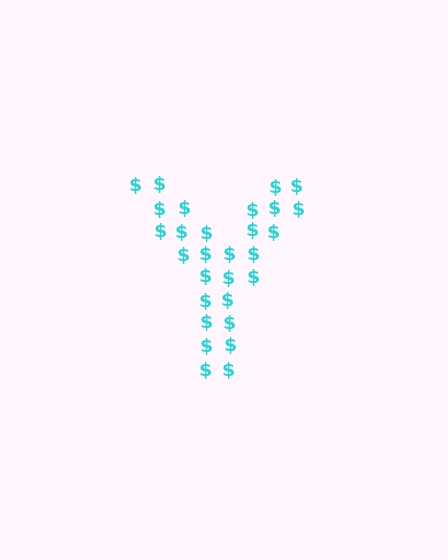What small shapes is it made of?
It is made of small dollar signs.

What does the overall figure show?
The overall figure shows the letter Y.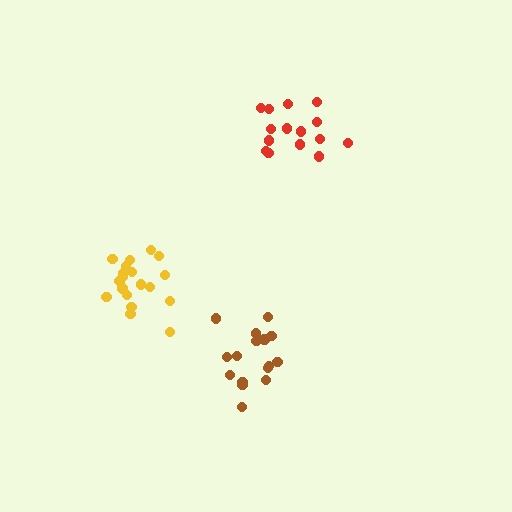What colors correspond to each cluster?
The clusters are colored: red, brown, yellow.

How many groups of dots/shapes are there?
There are 3 groups.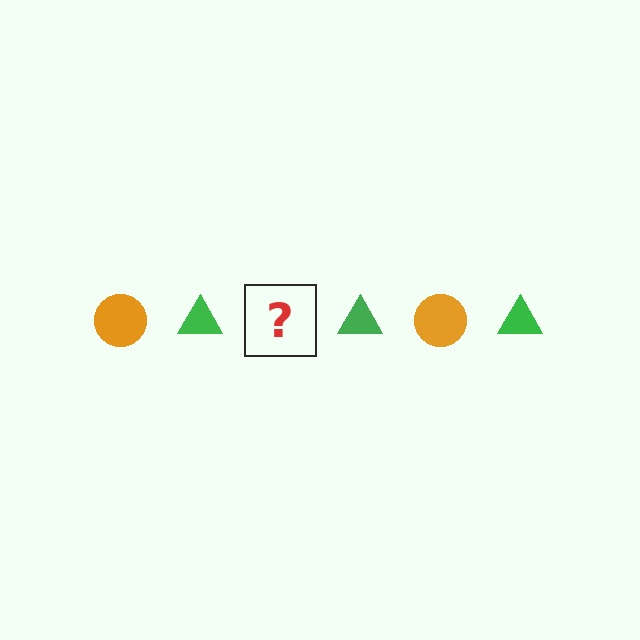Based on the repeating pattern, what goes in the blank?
The blank should be an orange circle.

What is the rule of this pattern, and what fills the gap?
The rule is that the pattern alternates between orange circle and green triangle. The gap should be filled with an orange circle.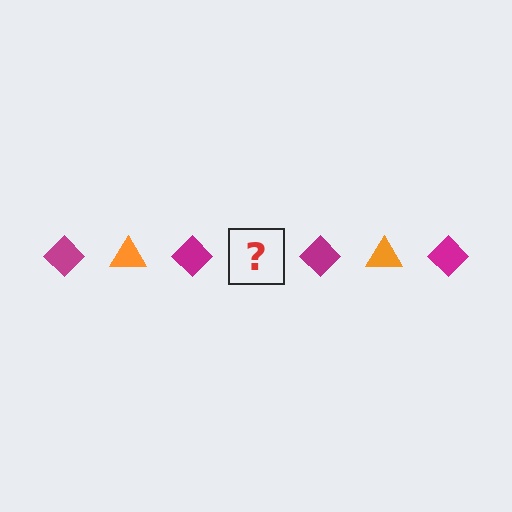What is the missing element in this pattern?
The missing element is an orange triangle.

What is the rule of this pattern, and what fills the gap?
The rule is that the pattern alternates between magenta diamond and orange triangle. The gap should be filled with an orange triangle.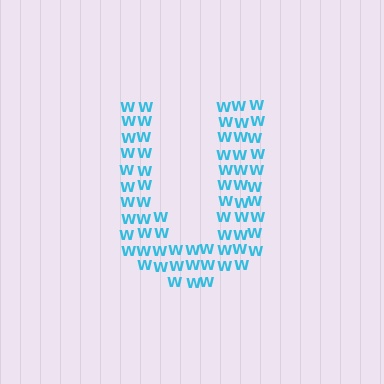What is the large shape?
The large shape is the letter U.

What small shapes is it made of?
It is made of small letter W's.